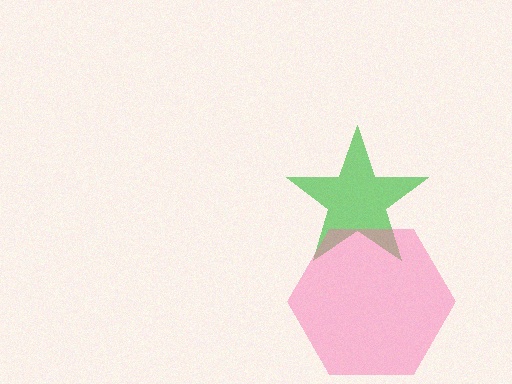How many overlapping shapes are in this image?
There are 2 overlapping shapes in the image.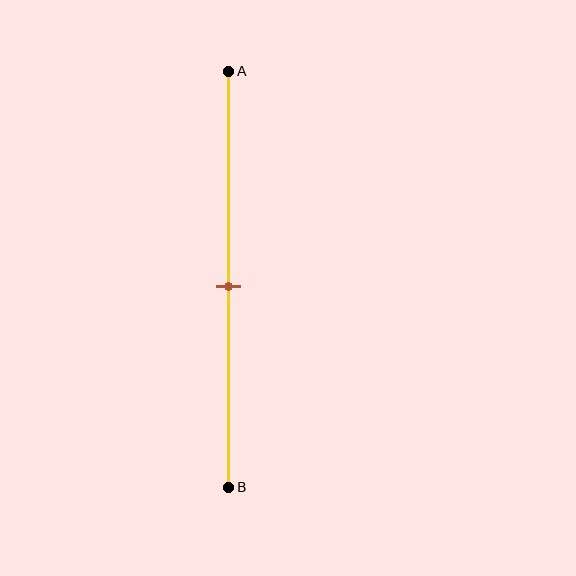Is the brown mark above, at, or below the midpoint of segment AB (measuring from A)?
The brown mark is approximately at the midpoint of segment AB.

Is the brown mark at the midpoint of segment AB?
Yes, the mark is approximately at the midpoint.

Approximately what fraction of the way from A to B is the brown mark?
The brown mark is approximately 50% of the way from A to B.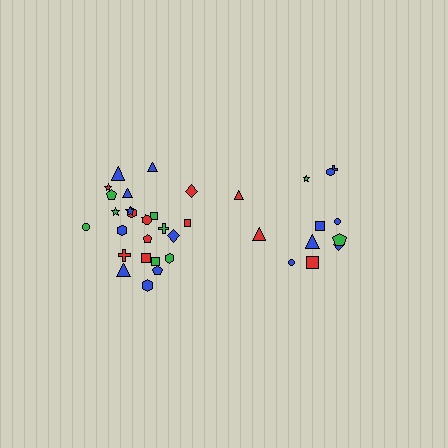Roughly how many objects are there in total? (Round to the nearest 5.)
Roughly 35 objects in total.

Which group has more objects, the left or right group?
The left group.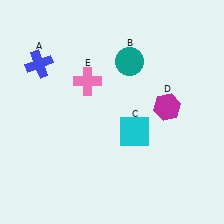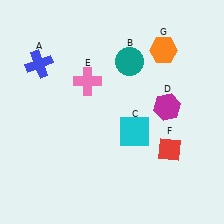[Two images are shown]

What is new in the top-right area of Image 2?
An orange hexagon (G) was added in the top-right area of Image 2.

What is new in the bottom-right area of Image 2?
A red diamond (F) was added in the bottom-right area of Image 2.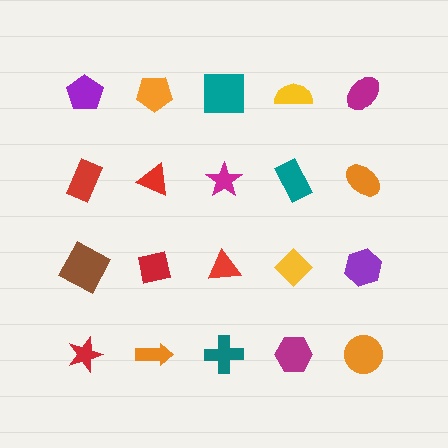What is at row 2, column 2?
A red triangle.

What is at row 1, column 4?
A yellow semicircle.